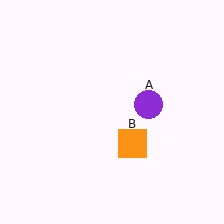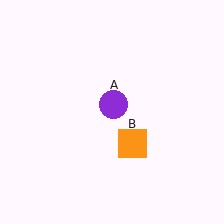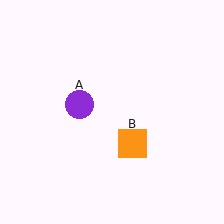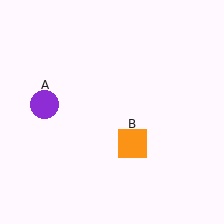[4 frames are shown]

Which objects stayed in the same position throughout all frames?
Orange square (object B) remained stationary.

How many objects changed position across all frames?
1 object changed position: purple circle (object A).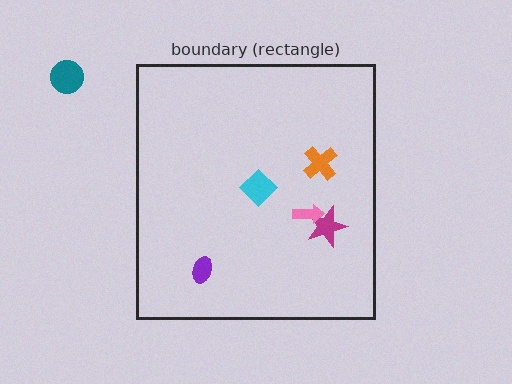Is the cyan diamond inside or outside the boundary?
Inside.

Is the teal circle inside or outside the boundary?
Outside.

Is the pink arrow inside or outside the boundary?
Inside.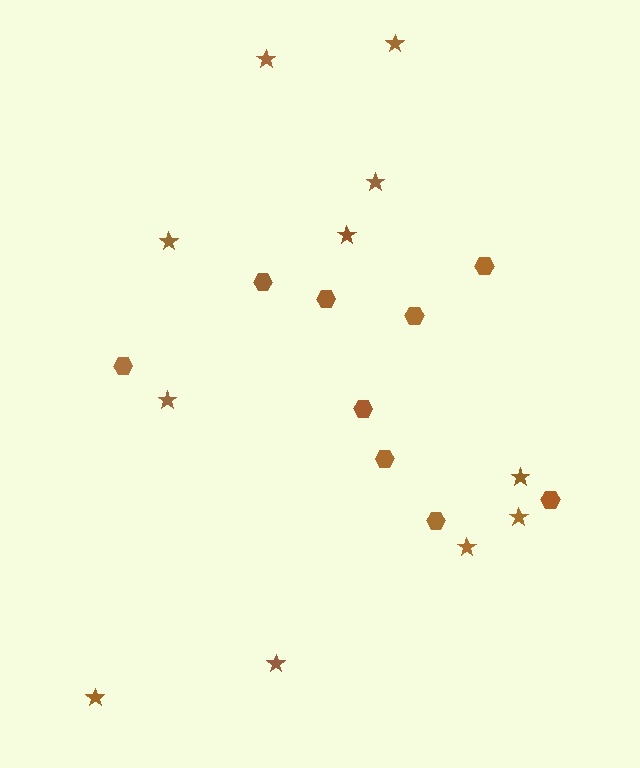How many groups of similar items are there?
There are 2 groups: one group of stars (11) and one group of hexagons (9).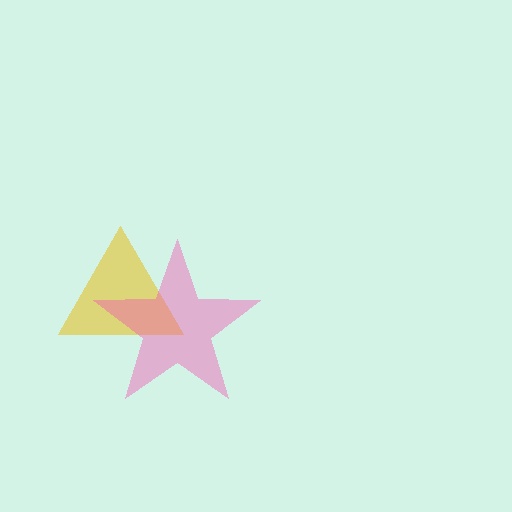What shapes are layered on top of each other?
The layered shapes are: a yellow triangle, a pink star.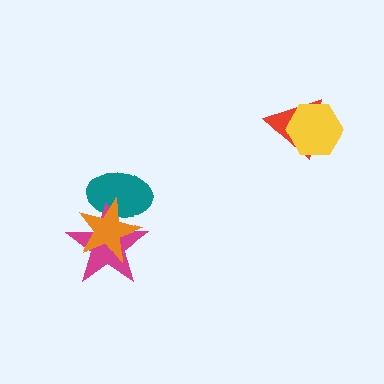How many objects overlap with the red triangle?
1 object overlaps with the red triangle.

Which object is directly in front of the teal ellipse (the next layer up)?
The magenta star is directly in front of the teal ellipse.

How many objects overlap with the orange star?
2 objects overlap with the orange star.